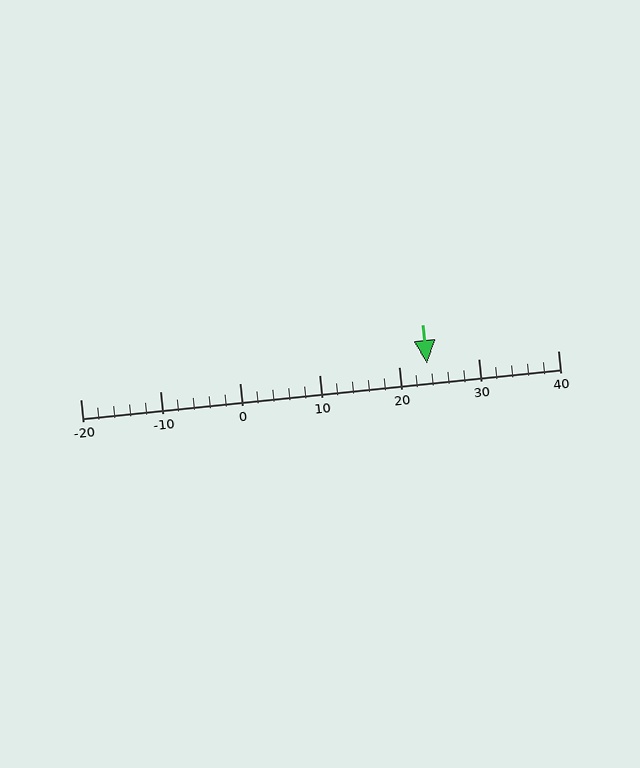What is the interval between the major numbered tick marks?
The major tick marks are spaced 10 units apart.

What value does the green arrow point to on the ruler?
The green arrow points to approximately 24.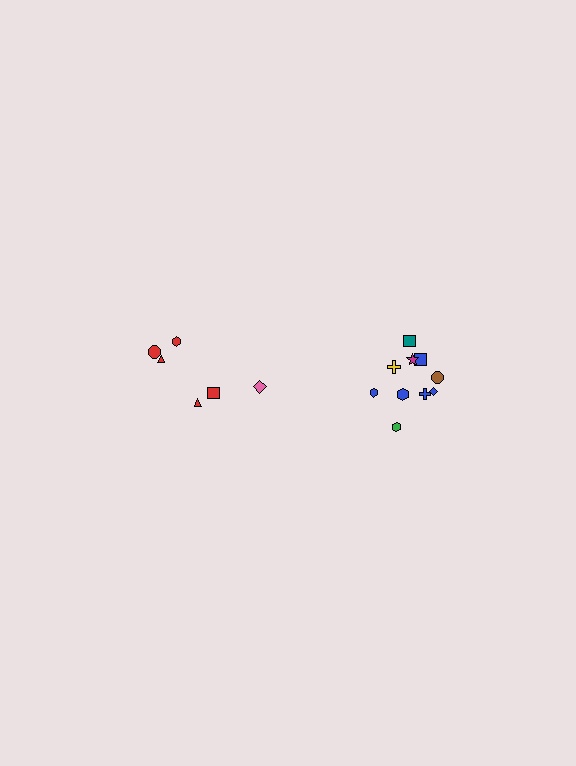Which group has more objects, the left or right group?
The right group.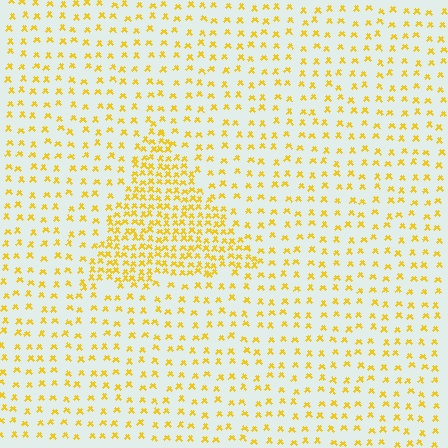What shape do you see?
I see a triangle.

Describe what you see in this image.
The image contains small yellow elements arranged at two different densities. A triangle-shaped region is visible where the elements are more densely packed than the surrounding area.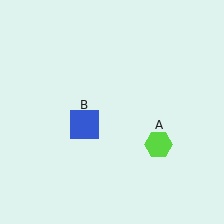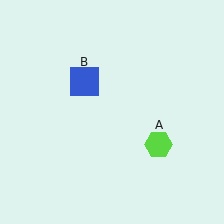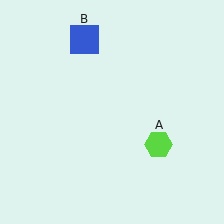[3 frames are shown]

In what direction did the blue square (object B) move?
The blue square (object B) moved up.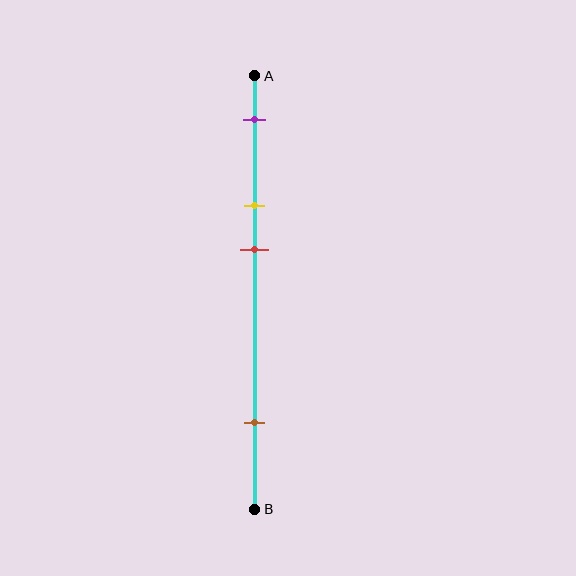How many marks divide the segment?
There are 4 marks dividing the segment.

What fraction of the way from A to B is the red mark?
The red mark is approximately 40% (0.4) of the way from A to B.